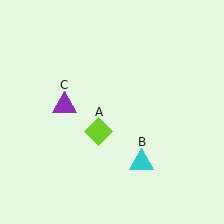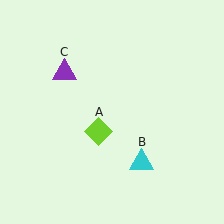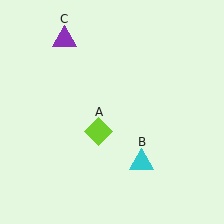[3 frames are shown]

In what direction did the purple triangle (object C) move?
The purple triangle (object C) moved up.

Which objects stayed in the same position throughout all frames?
Lime diamond (object A) and cyan triangle (object B) remained stationary.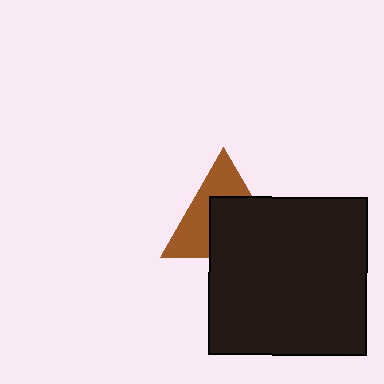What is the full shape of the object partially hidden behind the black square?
The partially hidden object is a brown triangle.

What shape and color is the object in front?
The object in front is a black square.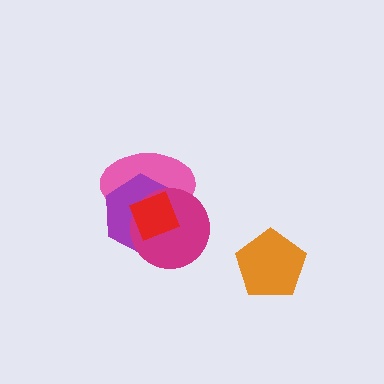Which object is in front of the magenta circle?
The red diamond is in front of the magenta circle.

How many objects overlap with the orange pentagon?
0 objects overlap with the orange pentagon.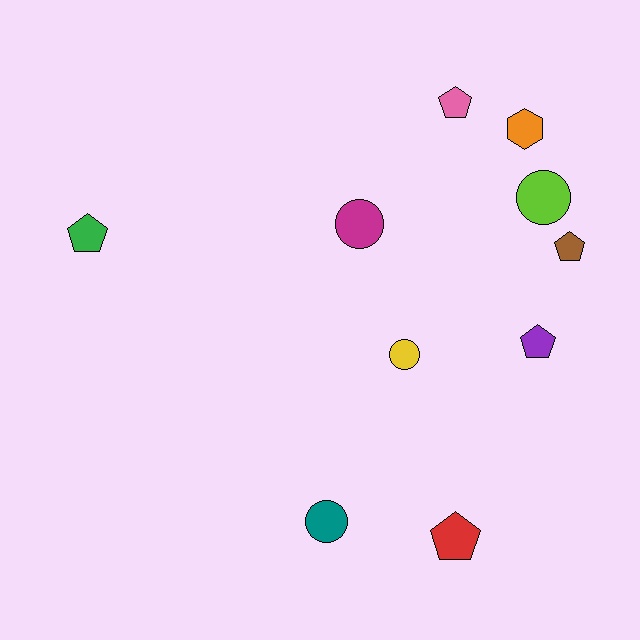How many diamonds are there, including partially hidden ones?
There are no diamonds.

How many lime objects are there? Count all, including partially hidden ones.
There is 1 lime object.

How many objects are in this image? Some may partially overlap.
There are 10 objects.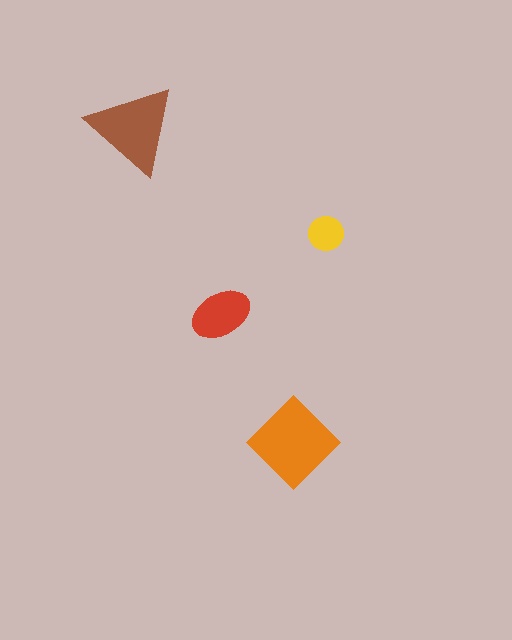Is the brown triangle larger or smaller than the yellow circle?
Larger.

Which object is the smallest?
The yellow circle.